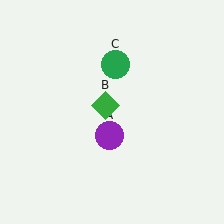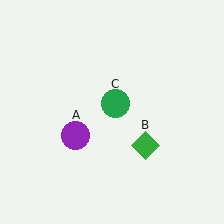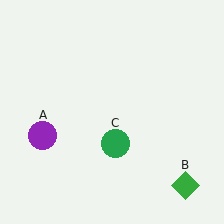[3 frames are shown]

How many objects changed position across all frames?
3 objects changed position: purple circle (object A), green diamond (object B), green circle (object C).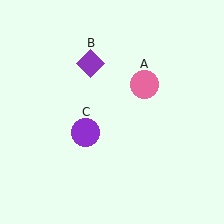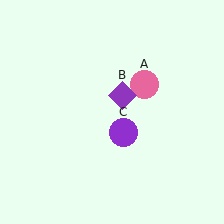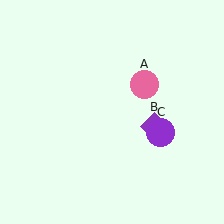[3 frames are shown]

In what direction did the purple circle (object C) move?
The purple circle (object C) moved right.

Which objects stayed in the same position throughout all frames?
Pink circle (object A) remained stationary.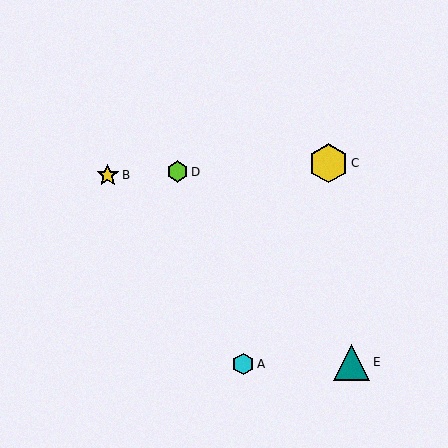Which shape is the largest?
The yellow hexagon (labeled C) is the largest.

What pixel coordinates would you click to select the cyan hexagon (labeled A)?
Click at (243, 364) to select the cyan hexagon A.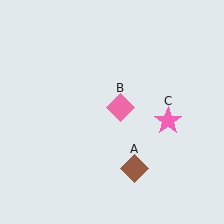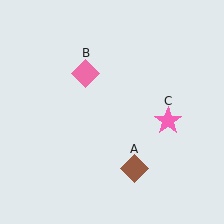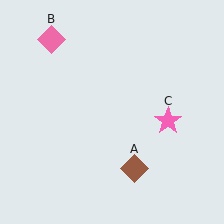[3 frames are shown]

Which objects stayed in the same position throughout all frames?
Brown diamond (object A) and pink star (object C) remained stationary.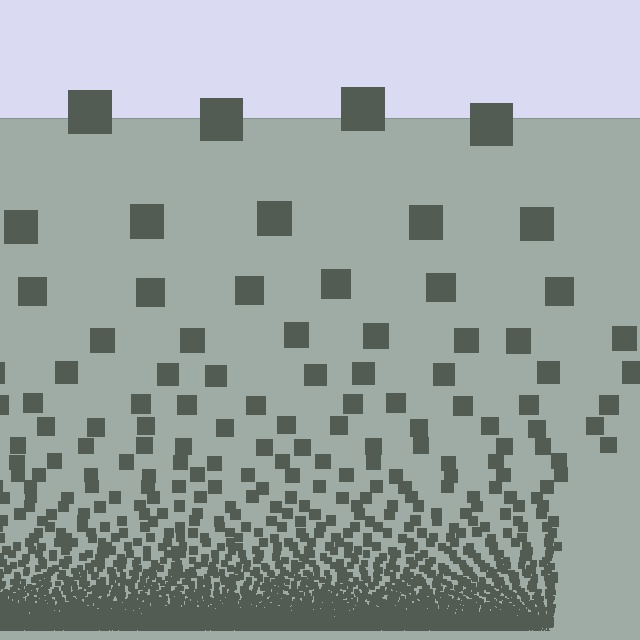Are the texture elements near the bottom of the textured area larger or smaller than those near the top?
Smaller. The gradient is inverted — elements near the bottom are smaller and denser.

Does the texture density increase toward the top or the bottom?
Density increases toward the bottom.